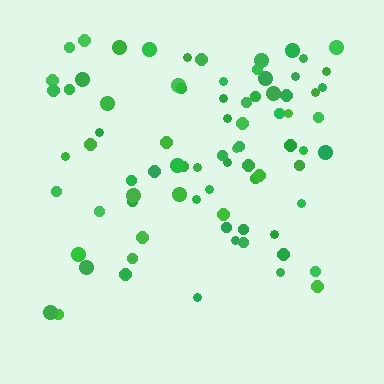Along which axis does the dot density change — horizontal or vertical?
Vertical.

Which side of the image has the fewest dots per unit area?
The bottom.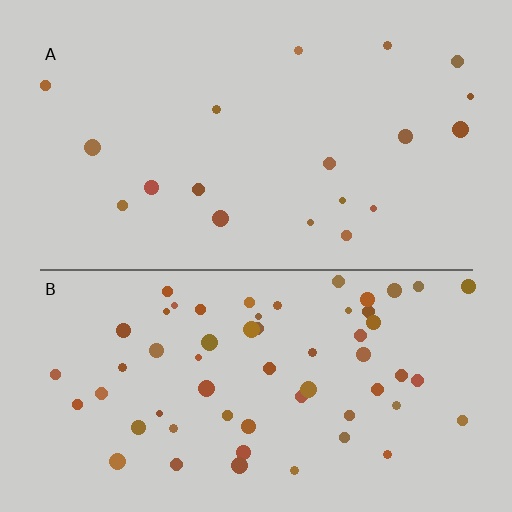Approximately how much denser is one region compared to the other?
Approximately 3.2× — region B over region A.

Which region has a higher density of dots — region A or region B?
B (the bottom).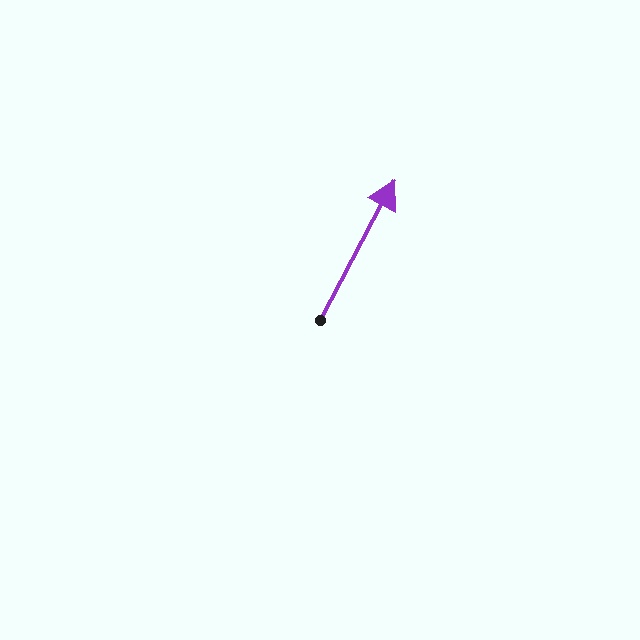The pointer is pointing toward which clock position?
Roughly 1 o'clock.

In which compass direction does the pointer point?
Northeast.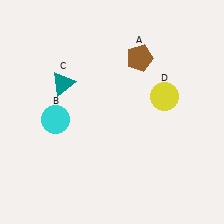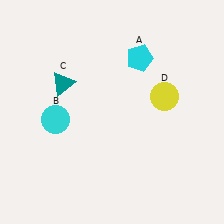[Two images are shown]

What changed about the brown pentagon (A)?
In Image 1, A is brown. In Image 2, it changed to cyan.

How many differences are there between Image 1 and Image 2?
There is 1 difference between the two images.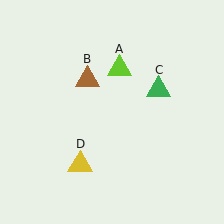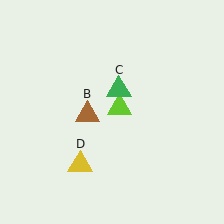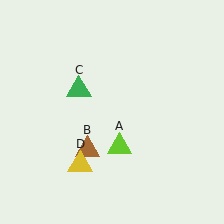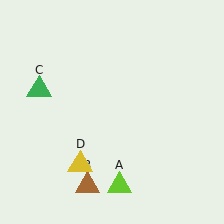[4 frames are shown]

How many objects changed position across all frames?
3 objects changed position: lime triangle (object A), brown triangle (object B), green triangle (object C).